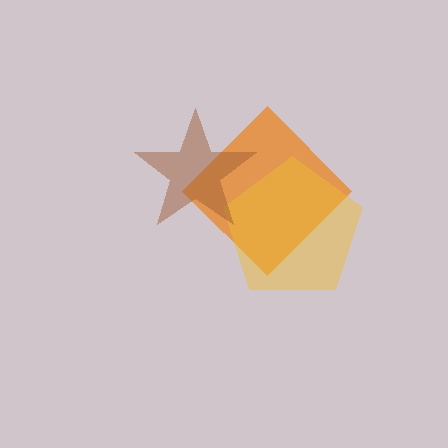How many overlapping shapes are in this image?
There are 3 overlapping shapes in the image.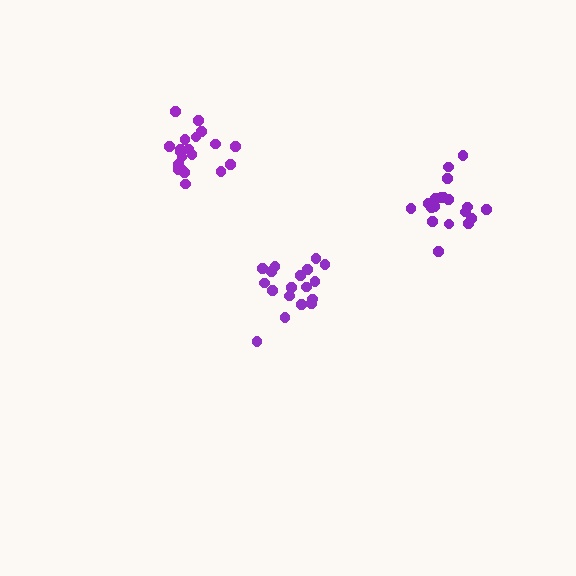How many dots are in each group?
Group 1: 19 dots, Group 2: 19 dots, Group 3: 20 dots (58 total).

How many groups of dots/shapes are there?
There are 3 groups.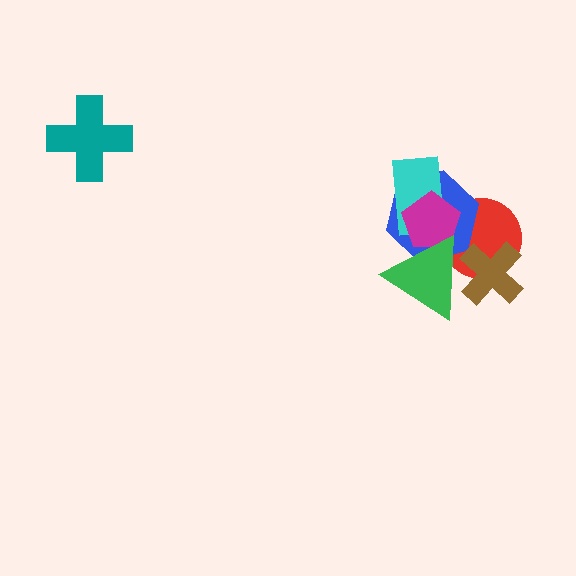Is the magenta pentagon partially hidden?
Yes, it is partially covered by another shape.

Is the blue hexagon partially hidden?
Yes, it is partially covered by another shape.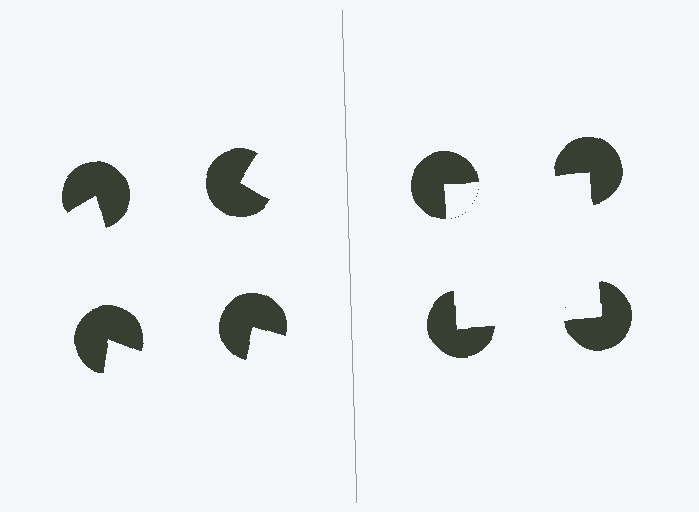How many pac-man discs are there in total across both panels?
8 — 4 on each side.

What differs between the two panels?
The pac-man discs are positioned identically on both sides; only the wedge orientations differ. On the right they align to a square; on the left they are misaligned.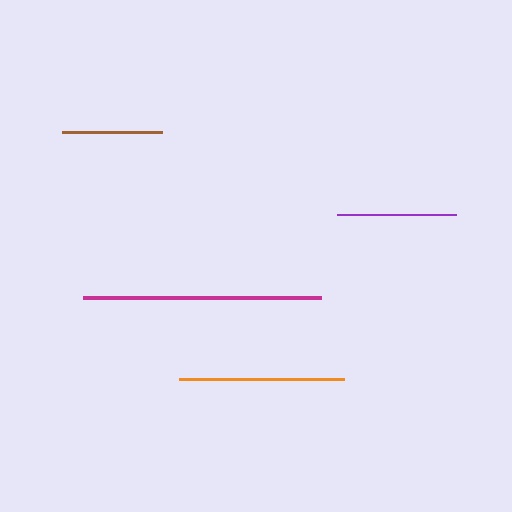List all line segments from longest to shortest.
From longest to shortest: magenta, orange, purple, brown.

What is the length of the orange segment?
The orange segment is approximately 165 pixels long.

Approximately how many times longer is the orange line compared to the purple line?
The orange line is approximately 1.4 times the length of the purple line.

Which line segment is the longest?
The magenta line is the longest at approximately 238 pixels.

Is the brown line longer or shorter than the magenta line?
The magenta line is longer than the brown line.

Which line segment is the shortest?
The brown line is the shortest at approximately 100 pixels.